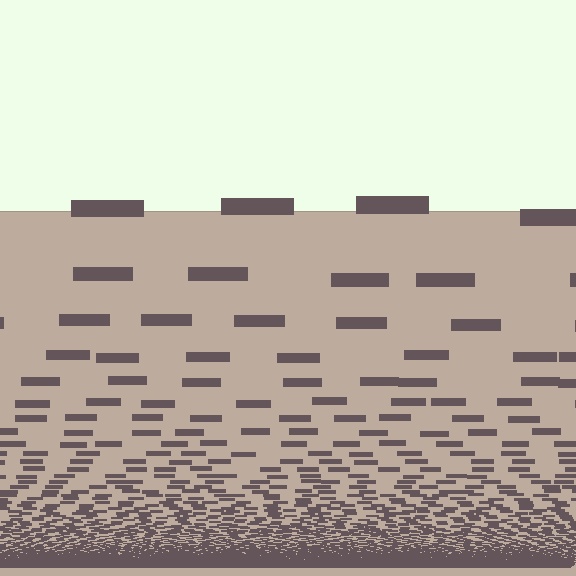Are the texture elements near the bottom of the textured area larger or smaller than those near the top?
Smaller. The gradient is inverted — elements near the bottom are smaller and denser.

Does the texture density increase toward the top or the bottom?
Density increases toward the bottom.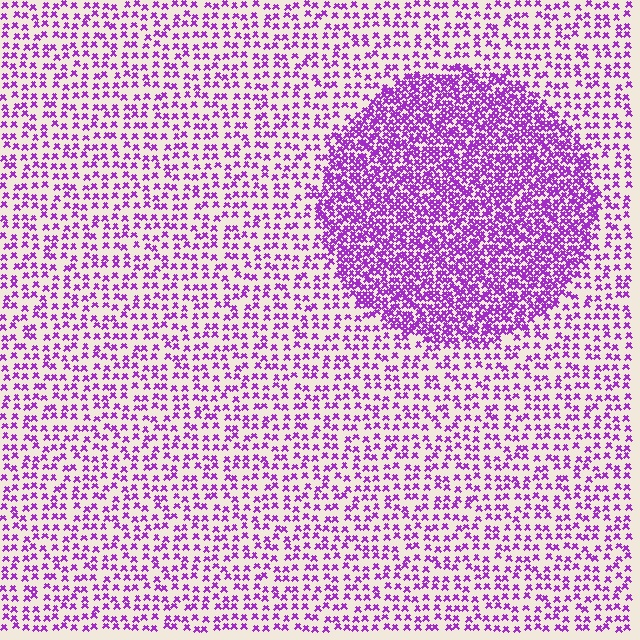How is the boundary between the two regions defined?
The boundary is defined by a change in element density (approximately 2.3x ratio). All elements are the same color, size, and shape.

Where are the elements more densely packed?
The elements are more densely packed inside the circle boundary.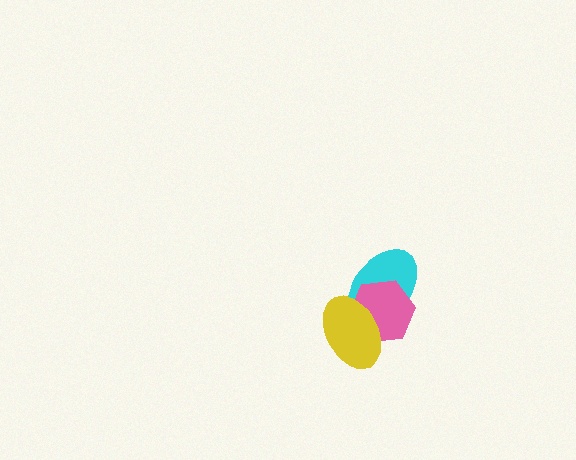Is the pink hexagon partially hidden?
Yes, it is partially covered by another shape.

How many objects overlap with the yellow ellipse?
2 objects overlap with the yellow ellipse.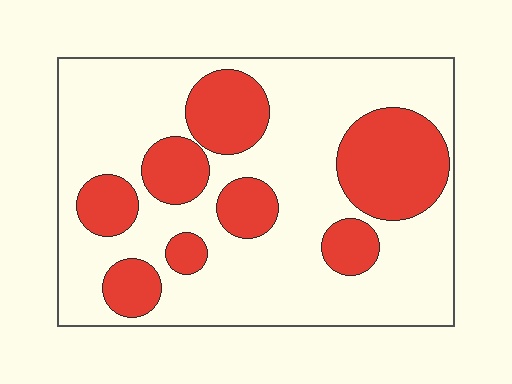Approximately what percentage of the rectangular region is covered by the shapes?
Approximately 30%.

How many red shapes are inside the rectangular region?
8.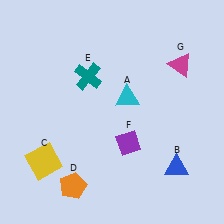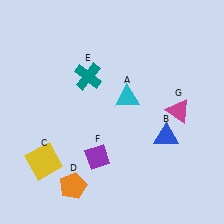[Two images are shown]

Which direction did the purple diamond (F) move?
The purple diamond (F) moved left.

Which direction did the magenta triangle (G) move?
The magenta triangle (G) moved down.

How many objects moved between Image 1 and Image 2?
3 objects moved between the two images.